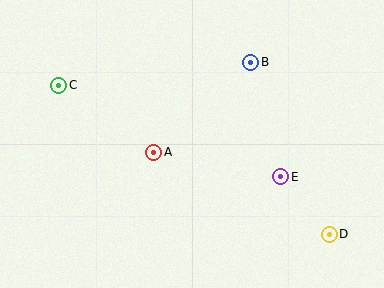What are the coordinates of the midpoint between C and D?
The midpoint between C and D is at (194, 160).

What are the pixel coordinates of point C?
Point C is at (59, 85).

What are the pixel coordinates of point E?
Point E is at (281, 177).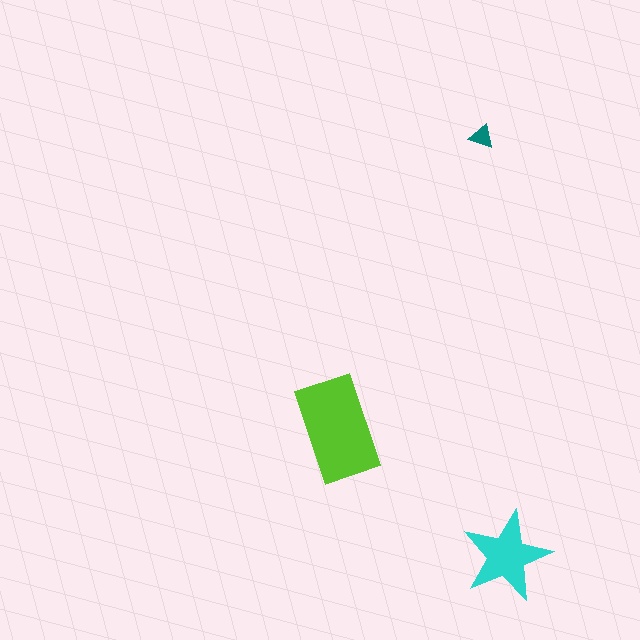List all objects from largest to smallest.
The lime rectangle, the cyan star, the teal triangle.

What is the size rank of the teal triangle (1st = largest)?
3rd.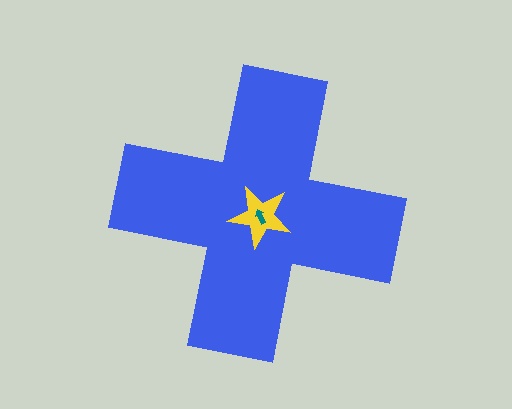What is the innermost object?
The teal arrow.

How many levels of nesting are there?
3.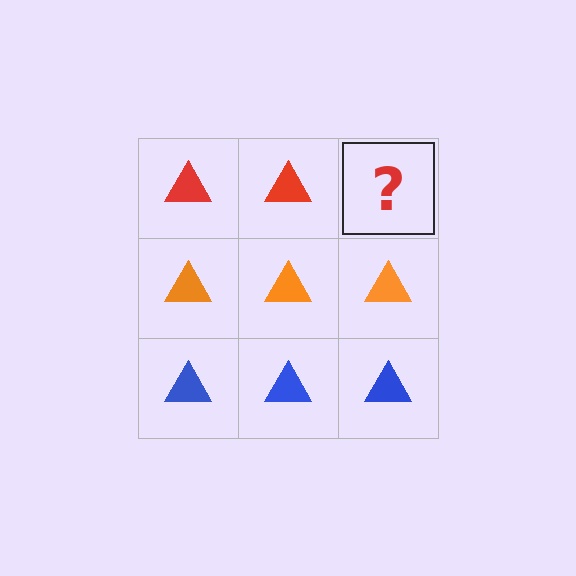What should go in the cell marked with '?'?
The missing cell should contain a red triangle.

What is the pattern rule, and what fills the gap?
The rule is that each row has a consistent color. The gap should be filled with a red triangle.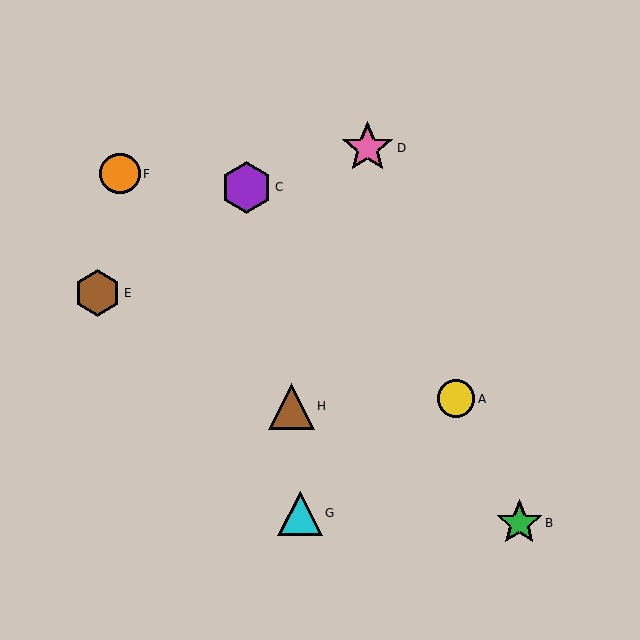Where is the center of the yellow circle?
The center of the yellow circle is at (456, 399).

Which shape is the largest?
The pink star (labeled D) is the largest.